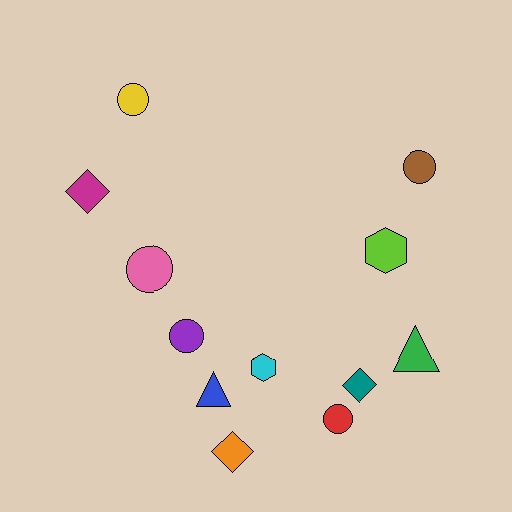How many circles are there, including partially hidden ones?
There are 5 circles.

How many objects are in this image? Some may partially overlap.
There are 12 objects.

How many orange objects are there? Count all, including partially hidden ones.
There is 1 orange object.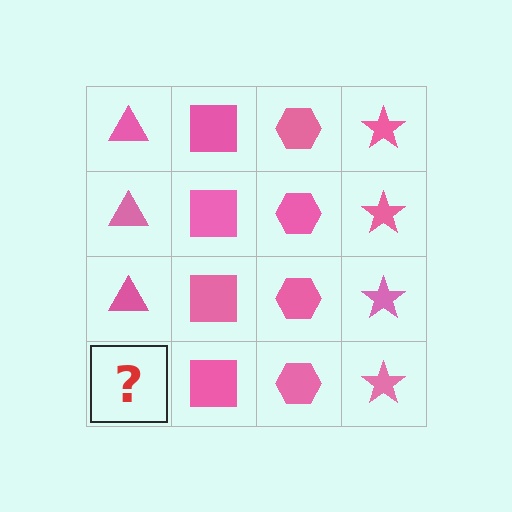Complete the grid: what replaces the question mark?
The question mark should be replaced with a pink triangle.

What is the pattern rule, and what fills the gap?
The rule is that each column has a consistent shape. The gap should be filled with a pink triangle.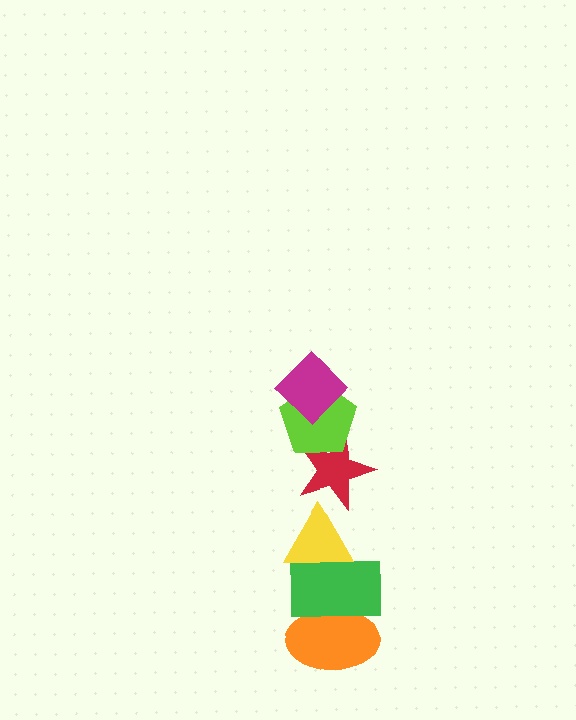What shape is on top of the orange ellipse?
The green rectangle is on top of the orange ellipse.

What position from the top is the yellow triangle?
The yellow triangle is 4th from the top.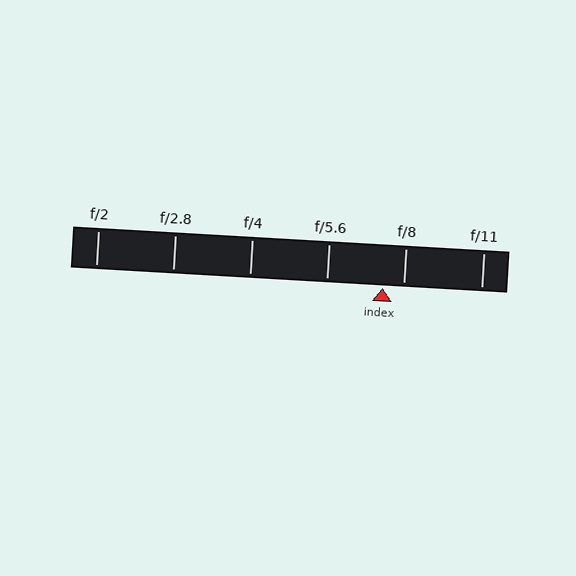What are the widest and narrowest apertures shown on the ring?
The widest aperture shown is f/2 and the narrowest is f/11.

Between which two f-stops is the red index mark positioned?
The index mark is between f/5.6 and f/8.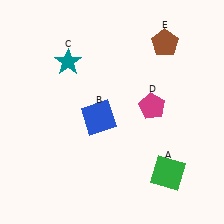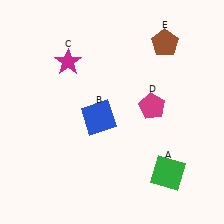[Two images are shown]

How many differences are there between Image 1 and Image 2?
There is 1 difference between the two images.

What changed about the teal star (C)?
In Image 1, C is teal. In Image 2, it changed to magenta.